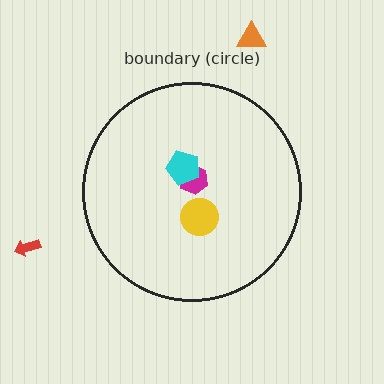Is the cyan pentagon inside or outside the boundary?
Inside.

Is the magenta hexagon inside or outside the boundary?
Inside.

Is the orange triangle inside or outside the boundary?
Outside.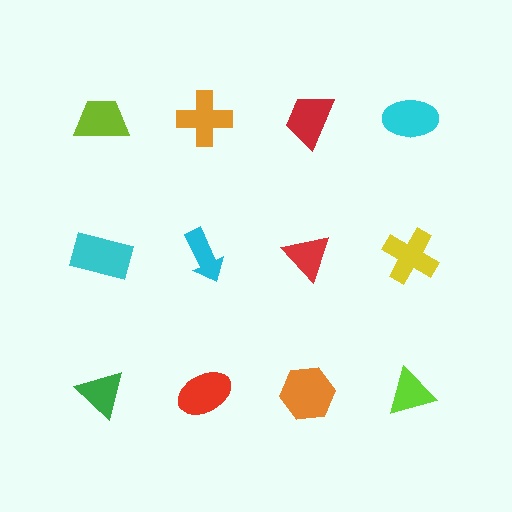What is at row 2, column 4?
A yellow cross.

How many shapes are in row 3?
4 shapes.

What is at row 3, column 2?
A red ellipse.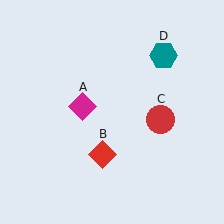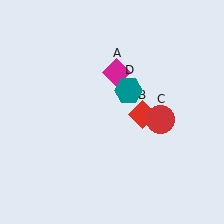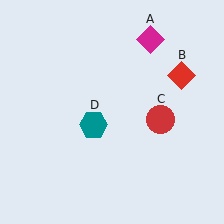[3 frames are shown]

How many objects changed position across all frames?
3 objects changed position: magenta diamond (object A), red diamond (object B), teal hexagon (object D).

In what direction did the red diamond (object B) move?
The red diamond (object B) moved up and to the right.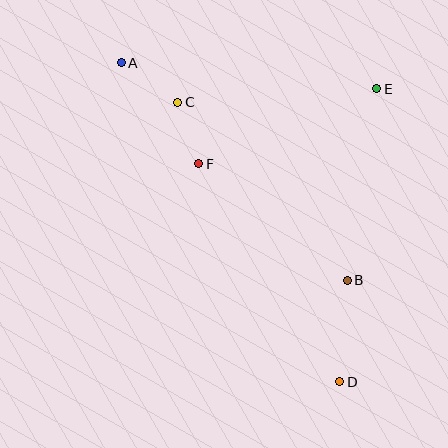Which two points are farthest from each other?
Points A and D are farthest from each other.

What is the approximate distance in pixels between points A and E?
The distance between A and E is approximately 257 pixels.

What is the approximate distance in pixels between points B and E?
The distance between B and E is approximately 193 pixels.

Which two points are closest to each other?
Points C and F are closest to each other.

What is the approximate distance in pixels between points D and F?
The distance between D and F is approximately 260 pixels.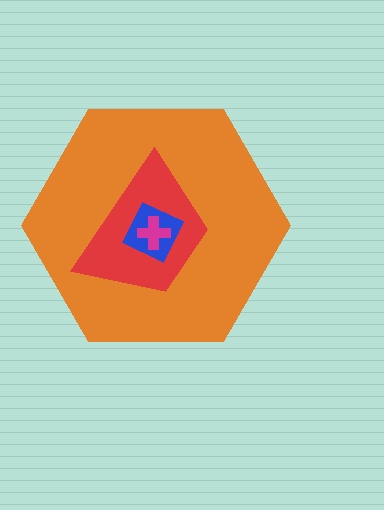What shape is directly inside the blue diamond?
The magenta cross.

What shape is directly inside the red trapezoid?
The blue diamond.